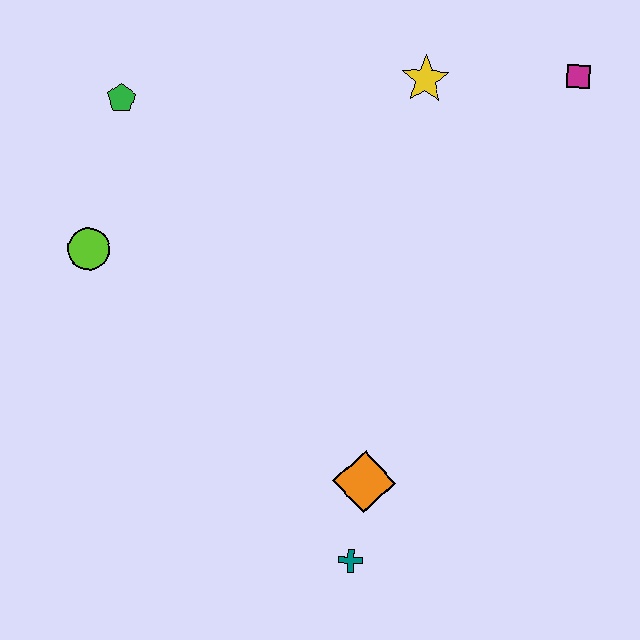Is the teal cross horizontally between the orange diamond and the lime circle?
Yes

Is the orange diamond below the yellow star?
Yes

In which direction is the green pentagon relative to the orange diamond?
The green pentagon is above the orange diamond.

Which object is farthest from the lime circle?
The magenta square is farthest from the lime circle.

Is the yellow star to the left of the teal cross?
No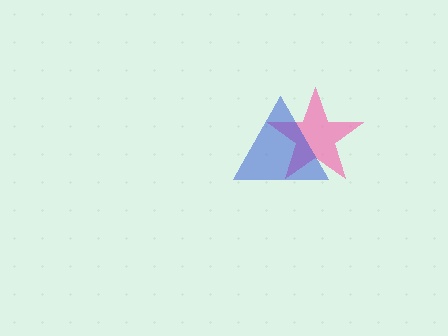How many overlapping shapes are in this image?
There are 2 overlapping shapes in the image.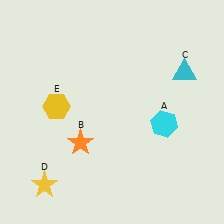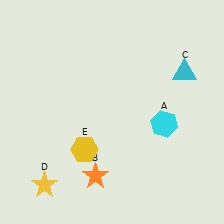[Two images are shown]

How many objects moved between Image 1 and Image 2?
2 objects moved between the two images.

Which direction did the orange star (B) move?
The orange star (B) moved down.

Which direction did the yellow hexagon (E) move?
The yellow hexagon (E) moved down.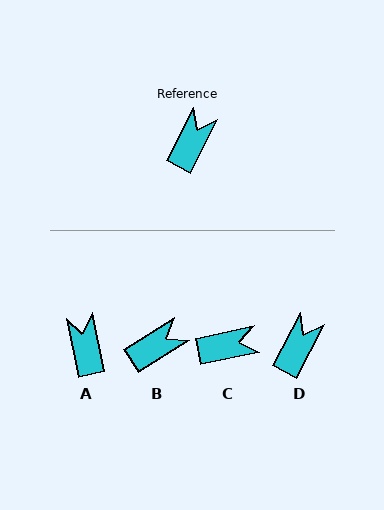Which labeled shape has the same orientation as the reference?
D.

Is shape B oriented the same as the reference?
No, it is off by about 30 degrees.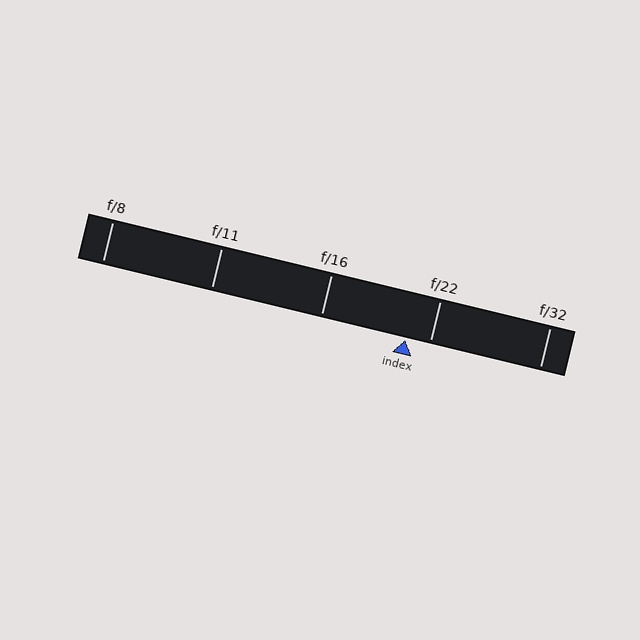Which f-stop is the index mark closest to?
The index mark is closest to f/22.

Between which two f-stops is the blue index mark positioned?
The index mark is between f/16 and f/22.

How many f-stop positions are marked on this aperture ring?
There are 5 f-stop positions marked.